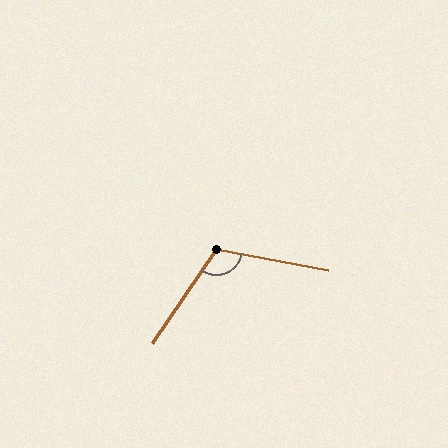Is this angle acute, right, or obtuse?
It is obtuse.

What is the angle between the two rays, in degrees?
Approximately 114 degrees.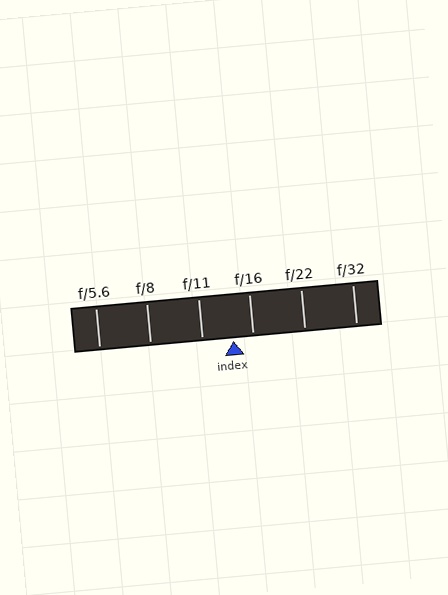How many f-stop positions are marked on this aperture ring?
There are 6 f-stop positions marked.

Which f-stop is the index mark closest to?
The index mark is closest to f/16.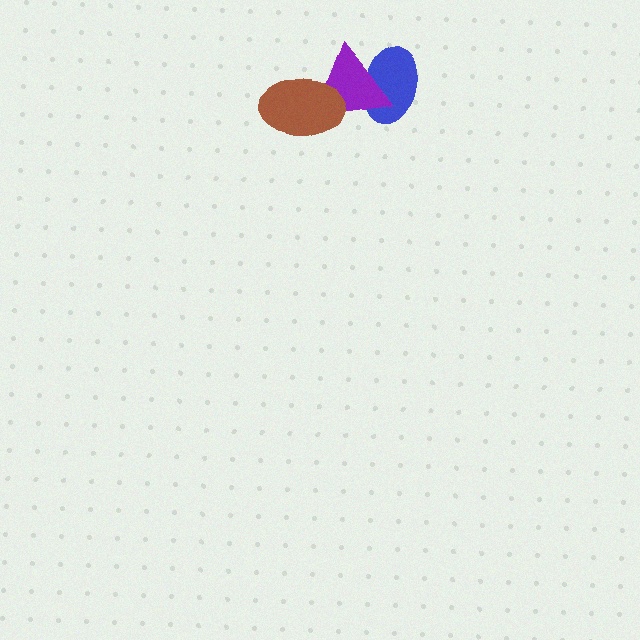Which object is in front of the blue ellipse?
The purple triangle is in front of the blue ellipse.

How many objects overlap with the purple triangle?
2 objects overlap with the purple triangle.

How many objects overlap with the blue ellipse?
1 object overlaps with the blue ellipse.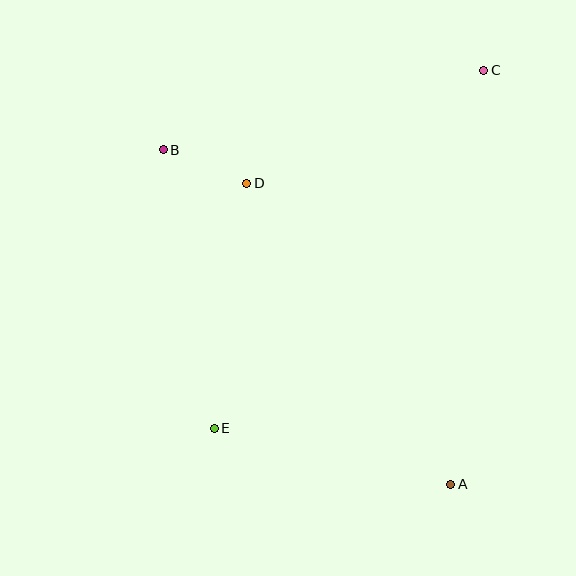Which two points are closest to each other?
Points B and D are closest to each other.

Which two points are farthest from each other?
Points C and E are farthest from each other.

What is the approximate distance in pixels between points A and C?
The distance between A and C is approximately 416 pixels.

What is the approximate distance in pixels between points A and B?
The distance between A and B is approximately 441 pixels.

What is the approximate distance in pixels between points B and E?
The distance between B and E is approximately 283 pixels.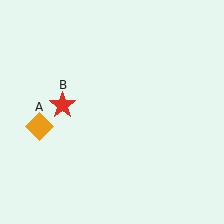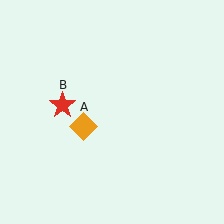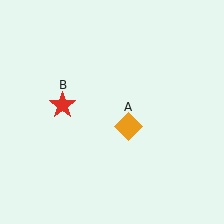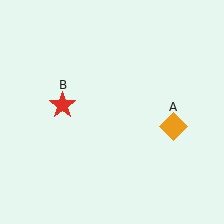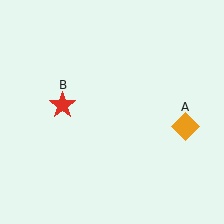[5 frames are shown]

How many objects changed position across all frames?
1 object changed position: orange diamond (object A).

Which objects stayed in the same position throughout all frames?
Red star (object B) remained stationary.